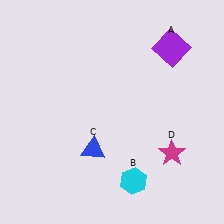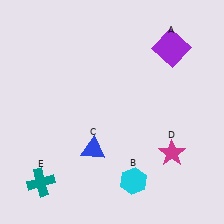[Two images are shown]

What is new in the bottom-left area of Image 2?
A teal cross (E) was added in the bottom-left area of Image 2.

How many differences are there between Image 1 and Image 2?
There is 1 difference between the two images.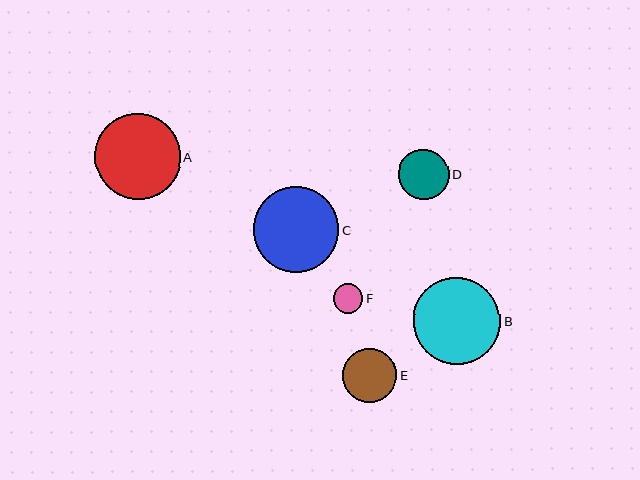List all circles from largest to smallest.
From largest to smallest: B, A, C, E, D, F.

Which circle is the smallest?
Circle F is the smallest with a size of approximately 29 pixels.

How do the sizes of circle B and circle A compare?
Circle B and circle A are approximately the same size.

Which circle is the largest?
Circle B is the largest with a size of approximately 87 pixels.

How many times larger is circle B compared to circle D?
Circle B is approximately 1.7 times the size of circle D.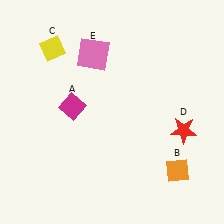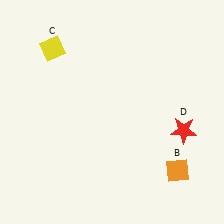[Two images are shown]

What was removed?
The pink square (E), the magenta diamond (A) were removed in Image 2.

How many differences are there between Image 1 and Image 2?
There are 2 differences between the two images.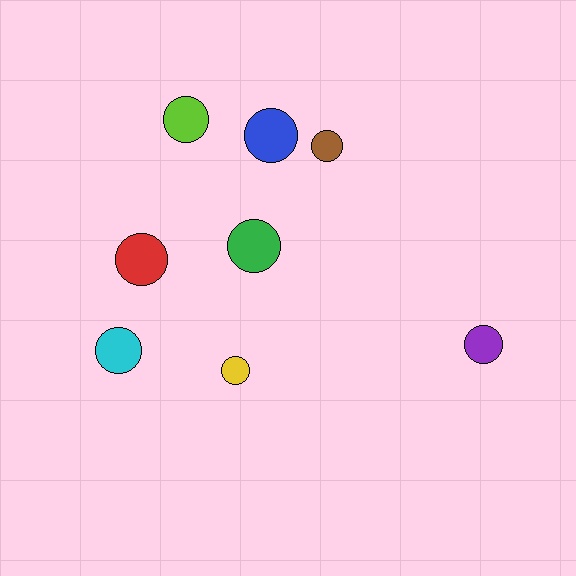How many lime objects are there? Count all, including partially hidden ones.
There is 1 lime object.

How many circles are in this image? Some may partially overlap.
There are 8 circles.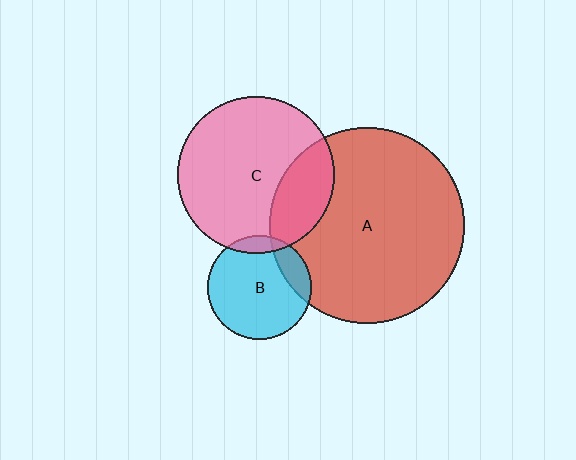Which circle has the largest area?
Circle A (red).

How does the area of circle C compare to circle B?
Approximately 2.3 times.